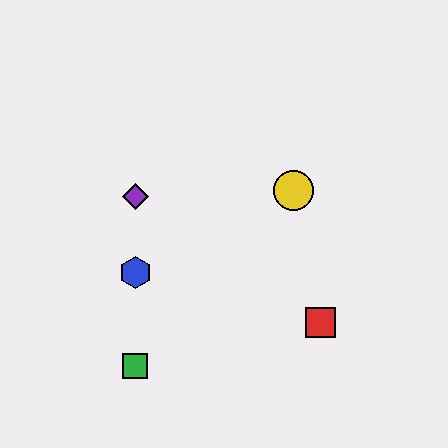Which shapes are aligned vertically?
The blue hexagon, the green square, the purple diamond are aligned vertically.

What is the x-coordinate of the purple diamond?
The purple diamond is at x≈135.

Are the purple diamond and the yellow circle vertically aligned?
No, the purple diamond is at x≈135 and the yellow circle is at x≈294.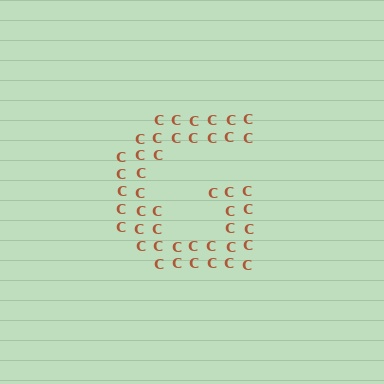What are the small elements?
The small elements are letter C's.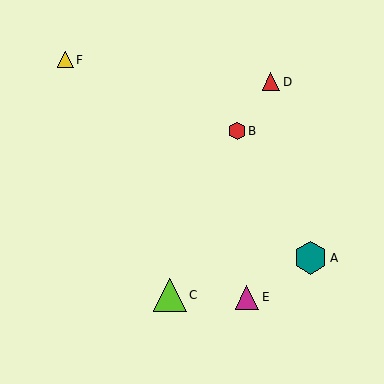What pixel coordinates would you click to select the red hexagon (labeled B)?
Click at (237, 131) to select the red hexagon B.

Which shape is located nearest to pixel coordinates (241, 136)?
The red hexagon (labeled B) at (237, 131) is nearest to that location.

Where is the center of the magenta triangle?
The center of the magenta triangle is at (247, 297).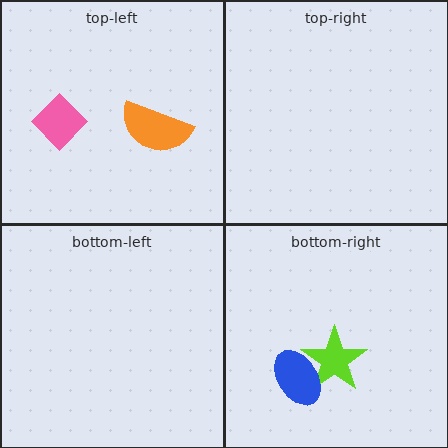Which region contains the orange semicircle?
The top-left region.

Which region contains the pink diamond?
The top-left region.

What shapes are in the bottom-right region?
The lime star, the blue ellipse.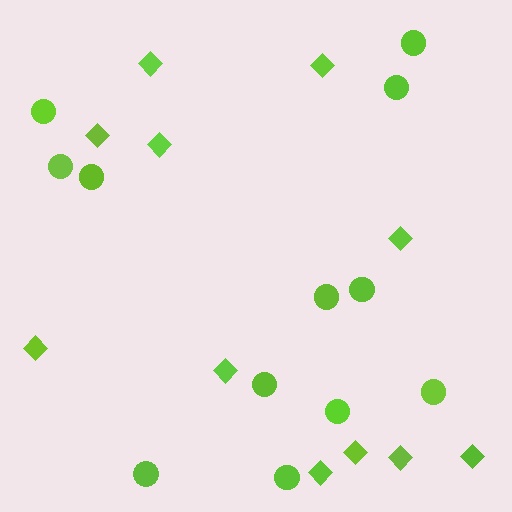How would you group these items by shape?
There are 2 groups: one group of diamonds (11) and one group of circles (12).